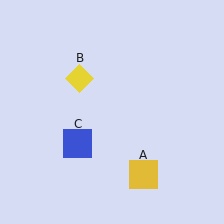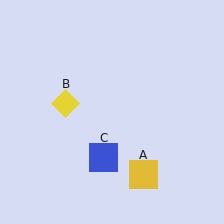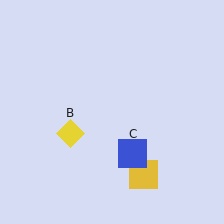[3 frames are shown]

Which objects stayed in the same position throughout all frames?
Yellow square (object A) remained stationary.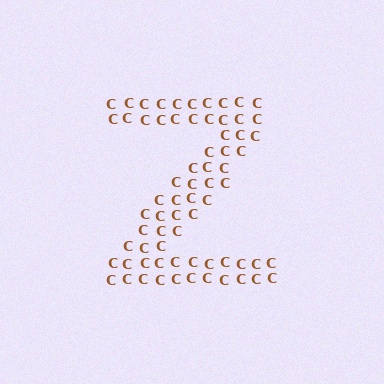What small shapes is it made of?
It is made of small letter C's.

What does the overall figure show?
The overall figure shows the letter Z.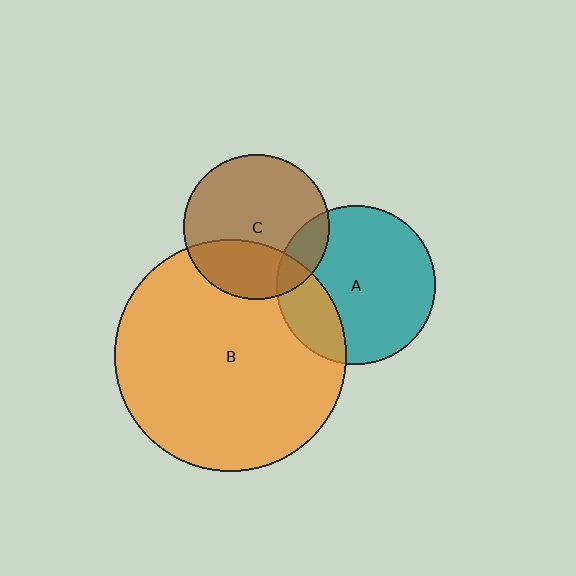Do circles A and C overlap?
Yes.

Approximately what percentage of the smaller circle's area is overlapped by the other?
Approximately 15%.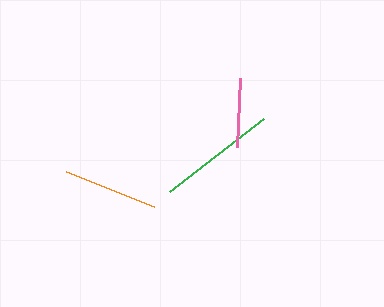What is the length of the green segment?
The green segment is approximately 119 pixels long.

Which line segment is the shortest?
The pink line is the shortest at approximately 69 pixels.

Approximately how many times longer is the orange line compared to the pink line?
The orange line is approximately 1.4 times the length of the pink line.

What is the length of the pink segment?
The pink segment is approximately 69 pixels long.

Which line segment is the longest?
The green line is the longest at approximately 119 pixels.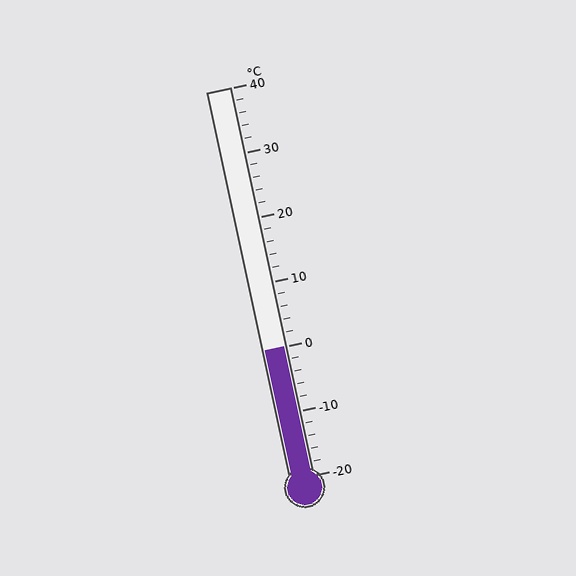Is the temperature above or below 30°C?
The temperature is below 30°C.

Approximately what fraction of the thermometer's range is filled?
The thermometer is filled to approximately 35% of its range.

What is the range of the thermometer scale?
The thermometer scale ranges from -20°C to 40°C.